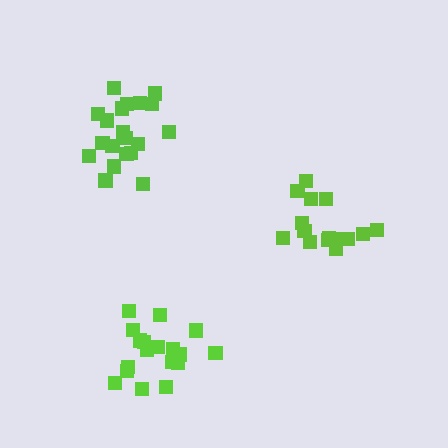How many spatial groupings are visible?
There are 3 spatial groupings.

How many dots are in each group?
Group 1: 15 dots, Group 2: 20 dots, Group 3: 18 dots (53 total).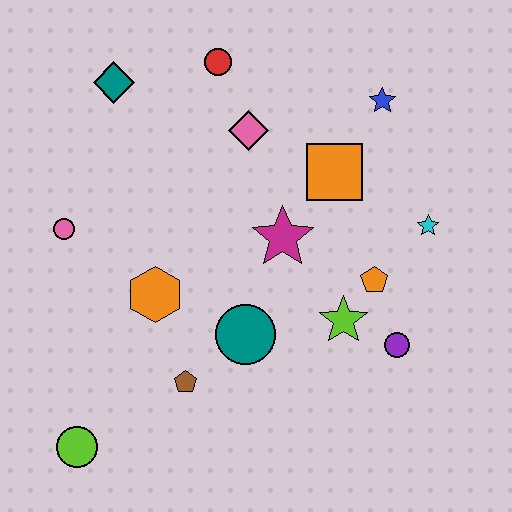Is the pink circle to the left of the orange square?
Yes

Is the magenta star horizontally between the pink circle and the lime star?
Yes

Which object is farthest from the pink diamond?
The lime circle is farthest from the pink diamond.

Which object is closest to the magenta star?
The orange square is closest to the magenta star.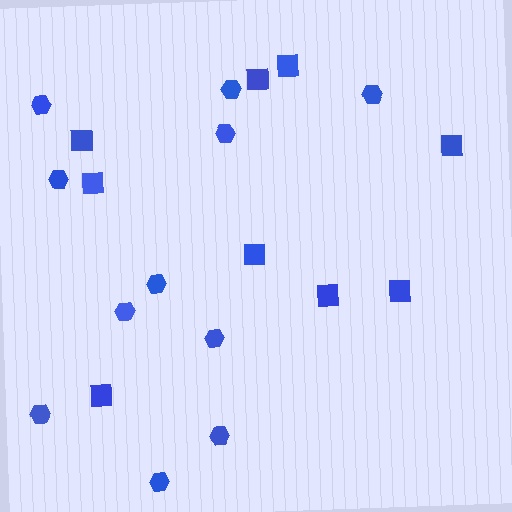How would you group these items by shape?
There are 2 groups: one group of squares (9) and one group of hexagons (11).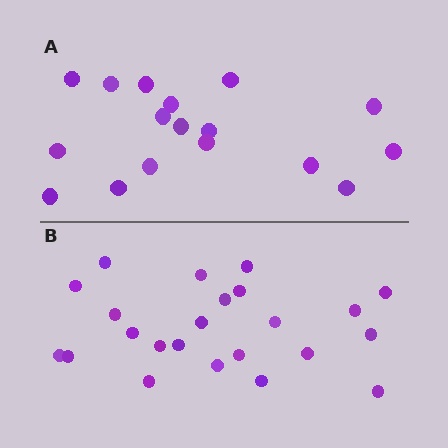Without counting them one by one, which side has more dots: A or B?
Region B (the bottom region) has more dots.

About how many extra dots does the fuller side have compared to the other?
Region B has about 6 more dots than region A.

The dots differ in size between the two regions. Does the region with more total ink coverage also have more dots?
No. Region A has more total ink coverage because its dots are larger, but region B actually contains more individual dots. Total area can be misleading — the number of items is what matters here.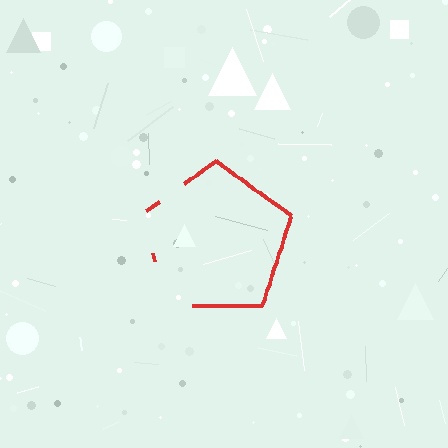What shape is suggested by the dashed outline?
The dashed outline suggests a pentagon.